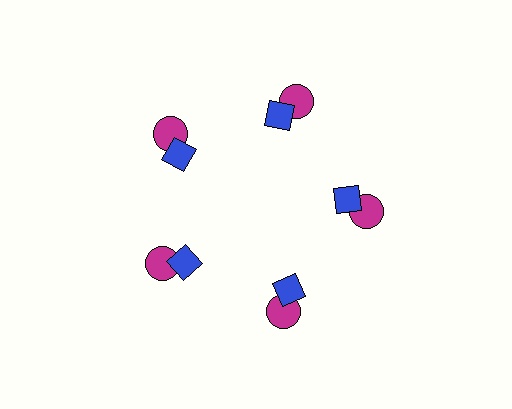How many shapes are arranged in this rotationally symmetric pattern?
There are 10 shapes, arranged in 5 groups of 2.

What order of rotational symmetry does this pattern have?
This pattern has 5-fold rotational symmetry.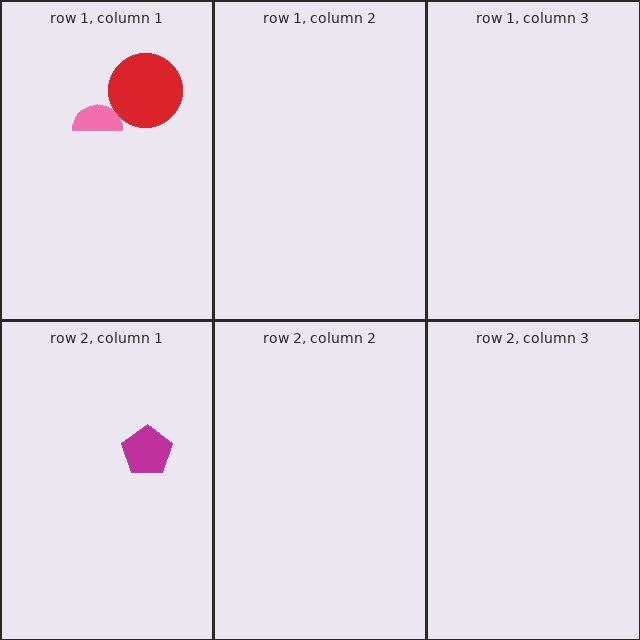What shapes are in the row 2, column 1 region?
The magenta pentagon.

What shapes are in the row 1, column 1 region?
The red circle, the pink semicircle.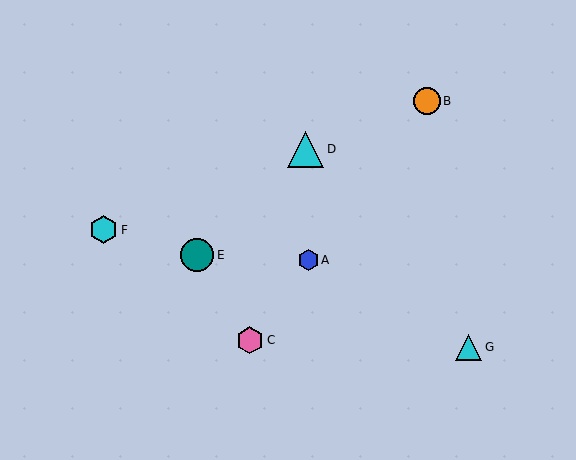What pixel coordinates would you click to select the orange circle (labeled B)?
Click at (427, 101) to select the orange circle B.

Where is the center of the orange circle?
The center of the orange circle is at (427, 101).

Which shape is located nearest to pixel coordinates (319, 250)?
The blue hexagon (labeled A) at (308, 260) is nearest to that location.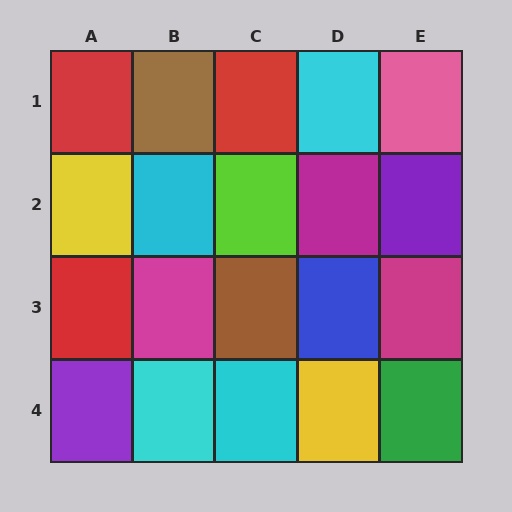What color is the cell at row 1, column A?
Red.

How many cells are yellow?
2 cells are yellow.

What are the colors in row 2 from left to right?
Yellow, cyan, lime, magenta, purple.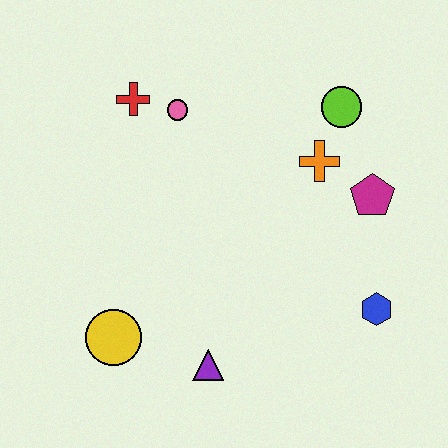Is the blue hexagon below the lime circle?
Yes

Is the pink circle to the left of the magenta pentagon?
Yes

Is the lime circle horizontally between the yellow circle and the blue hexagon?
Yes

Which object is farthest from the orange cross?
The yellow circle is farthest from the orange cross.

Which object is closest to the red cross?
The pink circle is closest to the red cross.